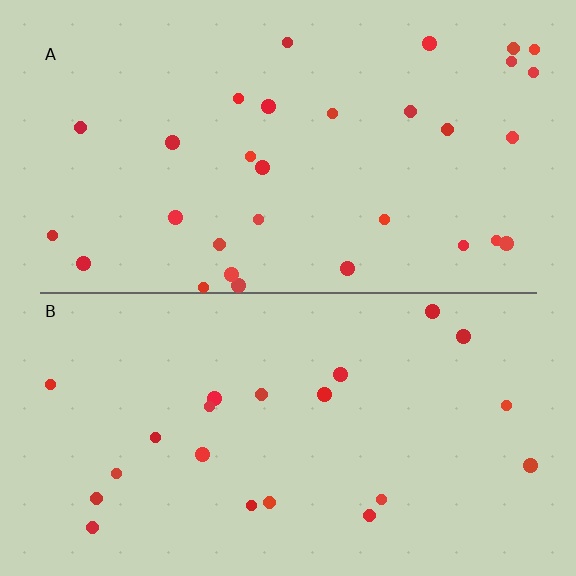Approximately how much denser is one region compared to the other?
Approximately 1.5× — region A over region B.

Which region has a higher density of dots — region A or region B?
A (the top).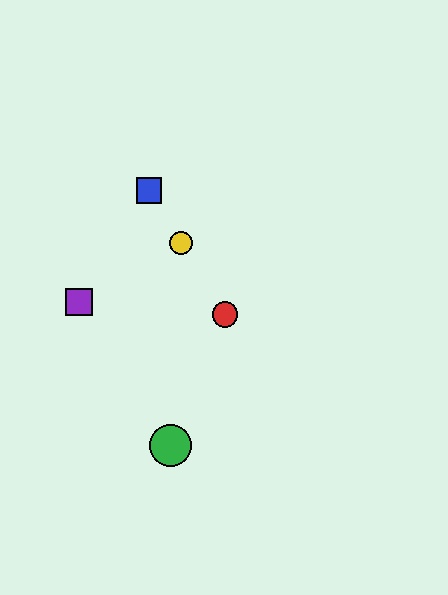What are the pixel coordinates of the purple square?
The purple square is at (79, 302).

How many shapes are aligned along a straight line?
3 shapes (the red circle, the blue square, the yellow circle) are aligned along a straight line.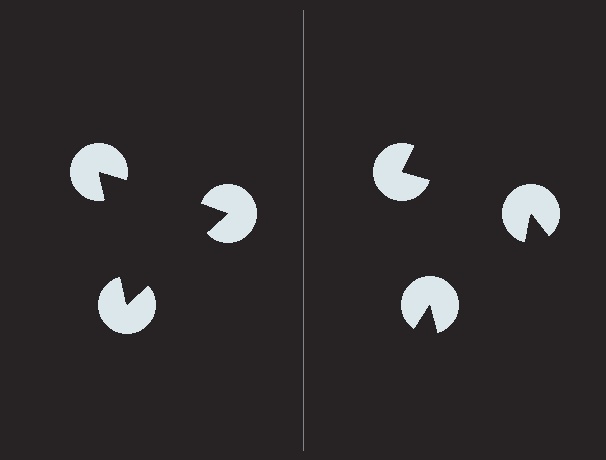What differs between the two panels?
The pac-man discs are positioned identically on both sides; only the wedge orientations differ. On the left they align to a triangle; on the right they are misaligned.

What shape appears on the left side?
An illusory triangle.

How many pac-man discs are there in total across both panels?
6 — 3 on each side.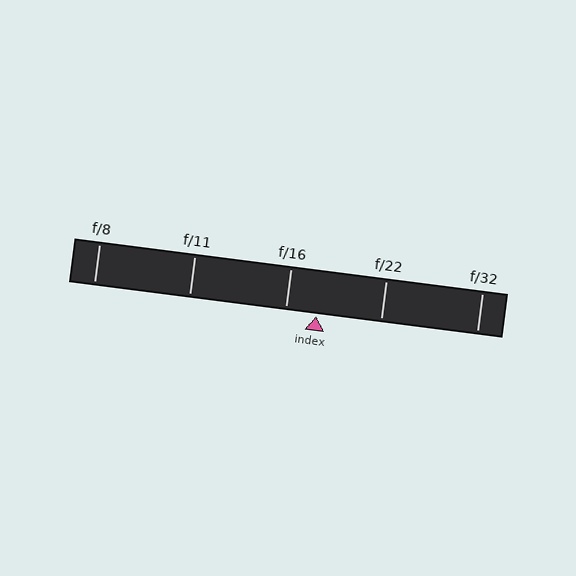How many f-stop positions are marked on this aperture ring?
There are 5 f-stop positions marked.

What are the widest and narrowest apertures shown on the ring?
The widest aperture shown is f/8 and the narrowest is f/32.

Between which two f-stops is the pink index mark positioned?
The index mark is between f/16 and f/22.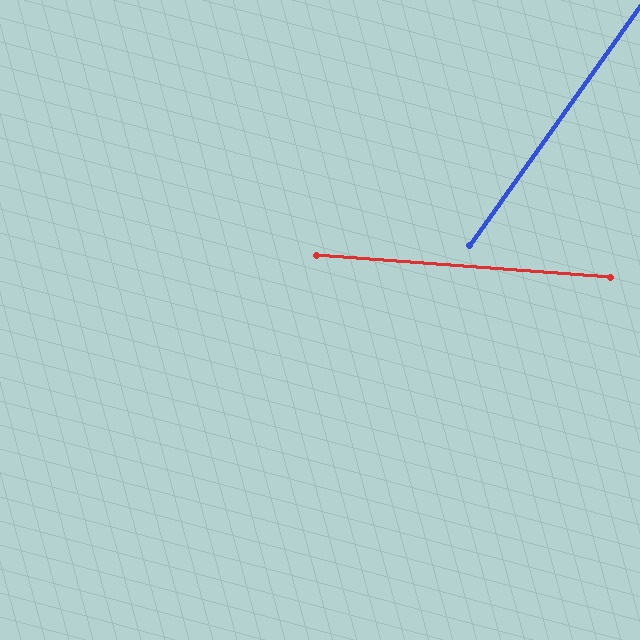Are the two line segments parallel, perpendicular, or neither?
Neither parallel nor perpendicular — they differ by about 59°.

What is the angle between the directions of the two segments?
Approximately 59 degrees.